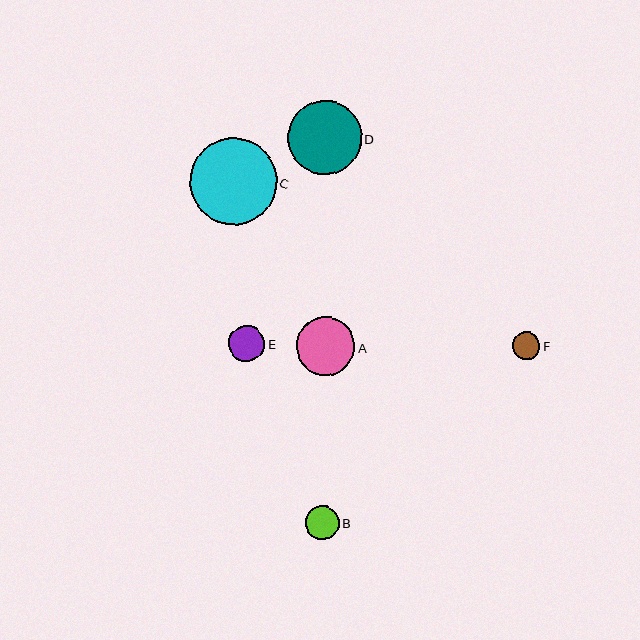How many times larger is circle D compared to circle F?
Circle D is approximately 2.7 times the size of circle F.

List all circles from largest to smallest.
From largest to smallest: C, D, A, E, B, F.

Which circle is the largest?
Circle C is the largest with a size of approximately 87 pixels.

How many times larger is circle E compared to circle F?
Circle E is approximately 1.3 times the size of circle F.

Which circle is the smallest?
Circle F is the smallest with a size of approximately 27 pixels.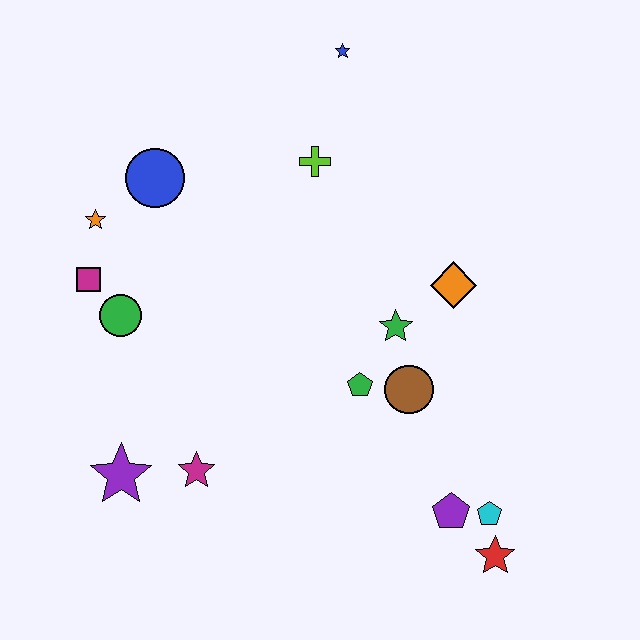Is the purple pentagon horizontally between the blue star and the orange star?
No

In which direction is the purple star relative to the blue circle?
The purple star is below the blue circle.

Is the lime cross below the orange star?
No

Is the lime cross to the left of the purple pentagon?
Yes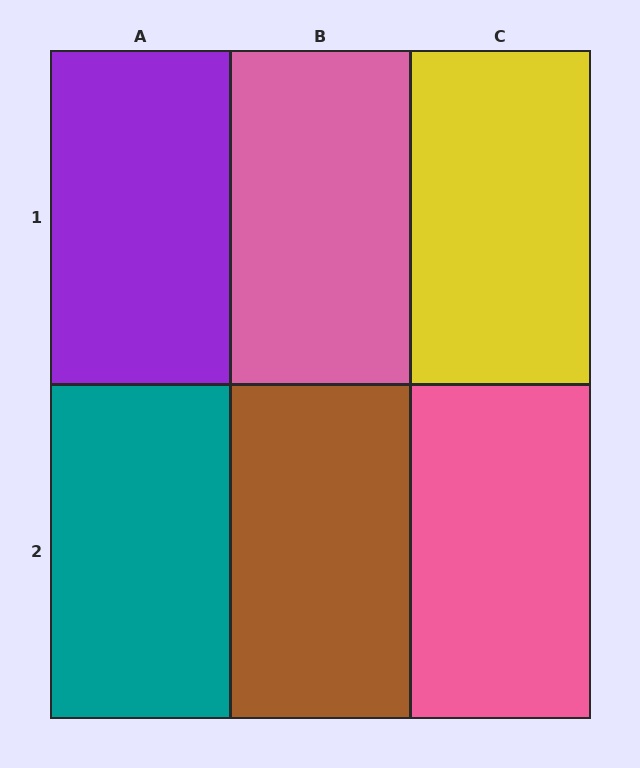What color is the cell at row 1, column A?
Purple.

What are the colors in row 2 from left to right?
Teal, brown, pink.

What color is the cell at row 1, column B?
Pink.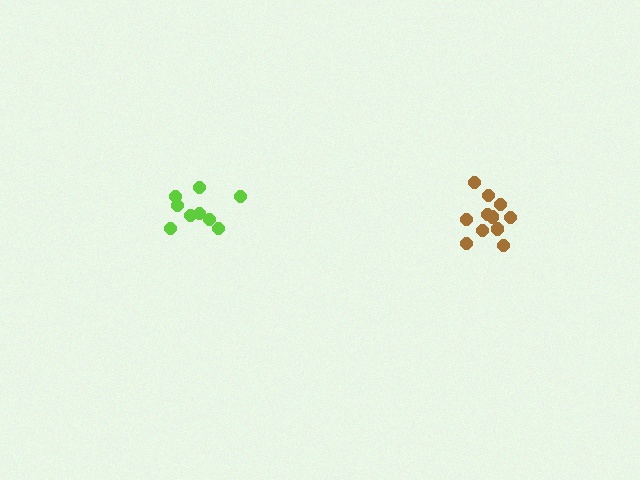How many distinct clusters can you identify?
There are 2 distinct clusters.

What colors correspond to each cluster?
The clusters are colored: lime, brown.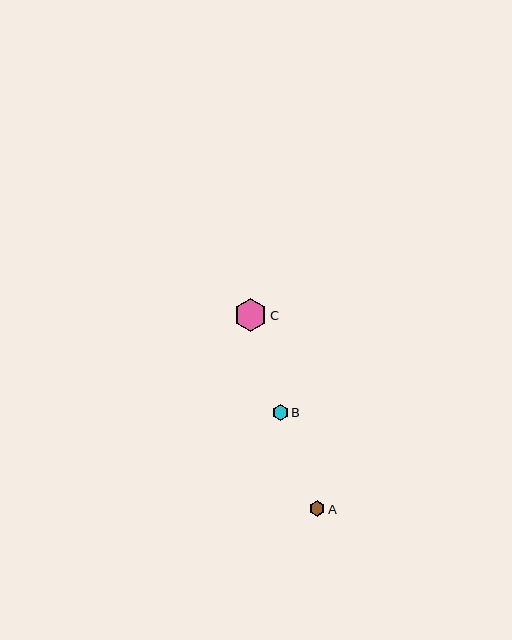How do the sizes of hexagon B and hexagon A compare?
Hexagon B and hexagon A are approximately the same size.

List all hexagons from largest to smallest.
From largest to smallest: C, B, A.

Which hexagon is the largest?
Hexagon C is the largest with a size of approximately 33 pixels.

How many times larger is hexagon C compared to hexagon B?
Hexagon C is approximately 2.1 times the size of hexagon B.